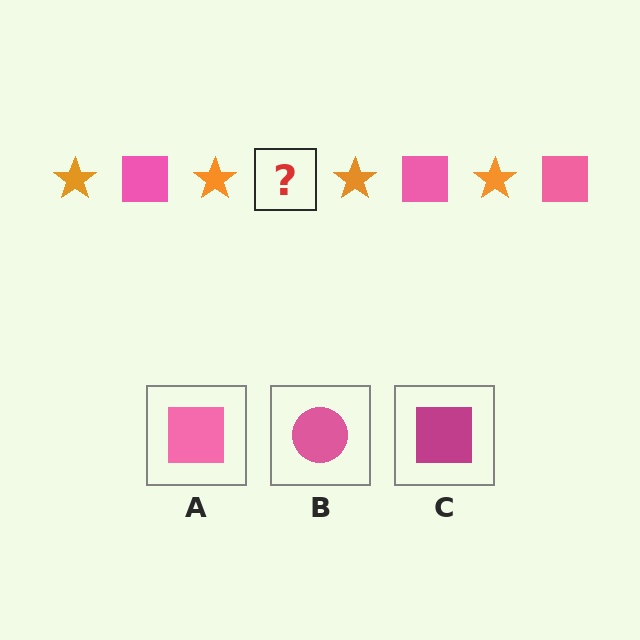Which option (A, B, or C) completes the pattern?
A.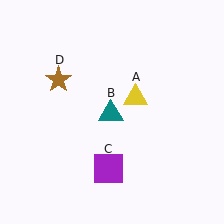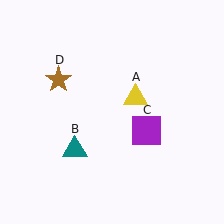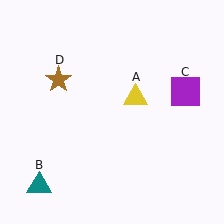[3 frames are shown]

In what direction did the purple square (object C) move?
The purple square (object C) moved up and to the right.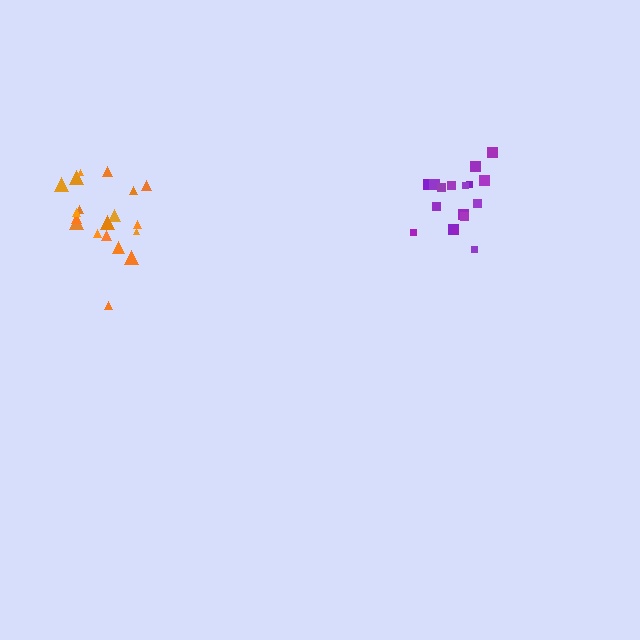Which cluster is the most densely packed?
Purple.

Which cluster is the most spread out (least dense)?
Orange.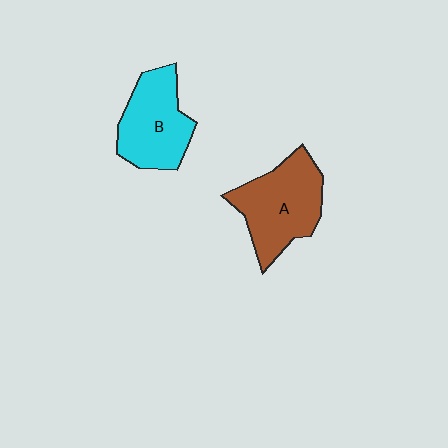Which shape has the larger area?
Shape A (brown).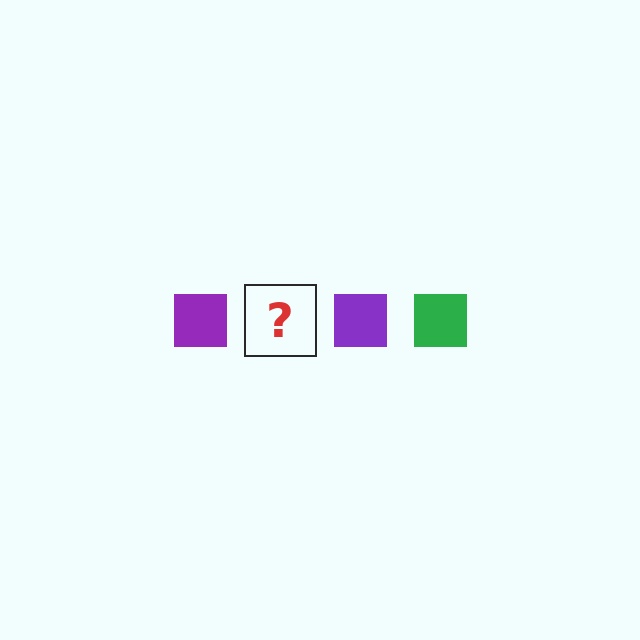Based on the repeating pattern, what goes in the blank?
The blank should be a green square.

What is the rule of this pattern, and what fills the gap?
The rule is that the pattern cycles through purple, green squares. The gap should be filled with a green square.